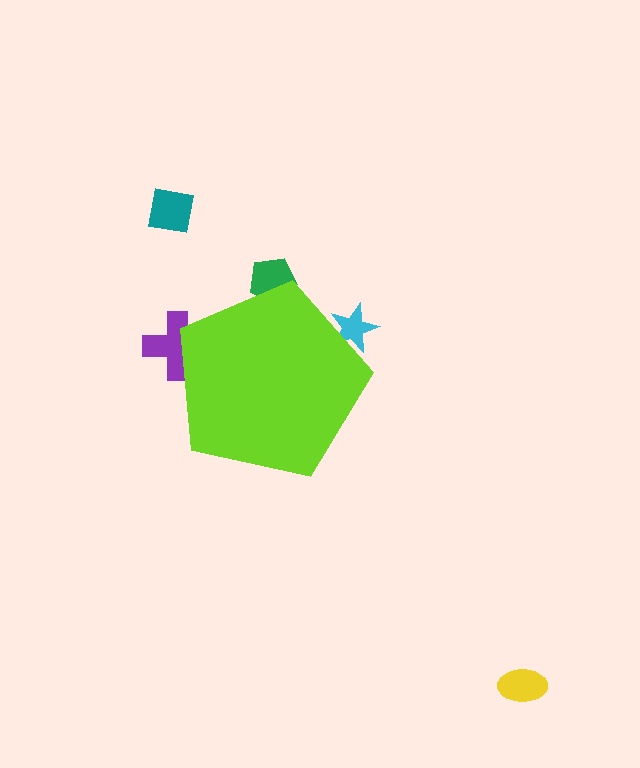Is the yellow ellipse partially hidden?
No, the yellow ellipse is fully visible.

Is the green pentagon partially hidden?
Yes, the green pentagon is partially hidden behind the lime pentagon.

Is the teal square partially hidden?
No, the teal square is fully visible.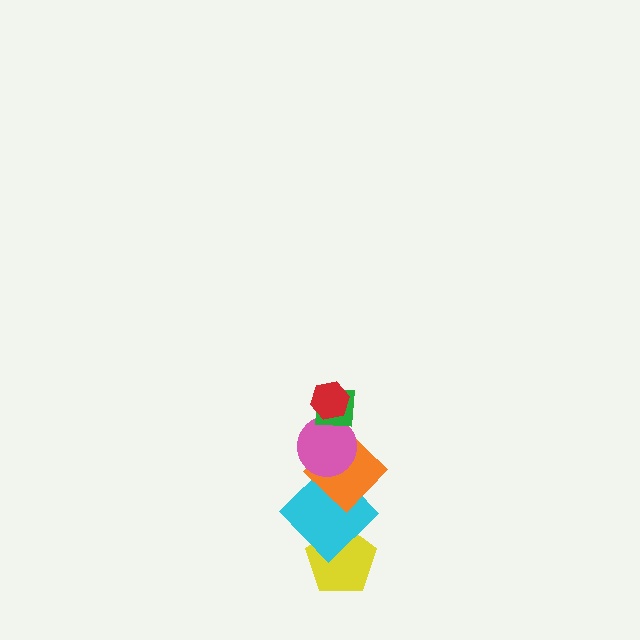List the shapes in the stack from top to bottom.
From top to bottom: the red hexagon, the green square, the pink circle, the orange diamond, the cyan diamond, the yellow pentagon.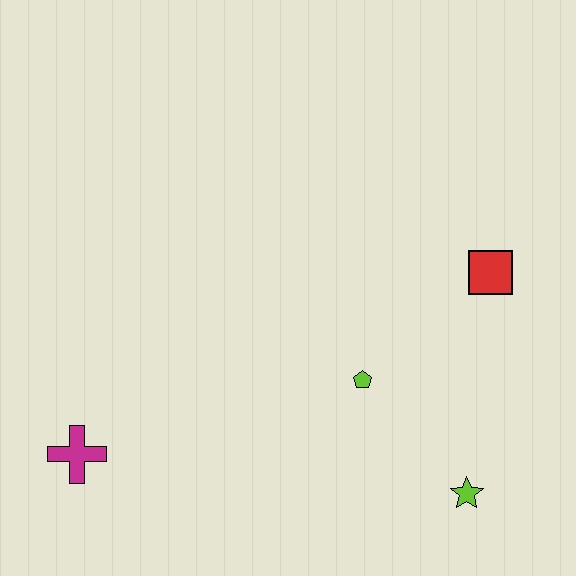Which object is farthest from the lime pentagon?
The magenta cross is farthest from the lime pentagon.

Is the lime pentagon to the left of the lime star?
Yes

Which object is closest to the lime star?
The lime pentagon is closest to the lime star.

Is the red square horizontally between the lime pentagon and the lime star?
No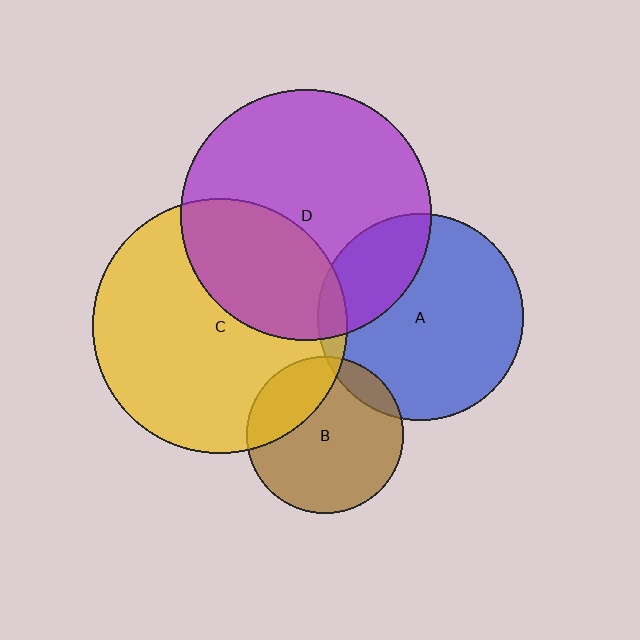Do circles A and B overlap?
Yes.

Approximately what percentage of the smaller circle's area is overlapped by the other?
Approximately 10%.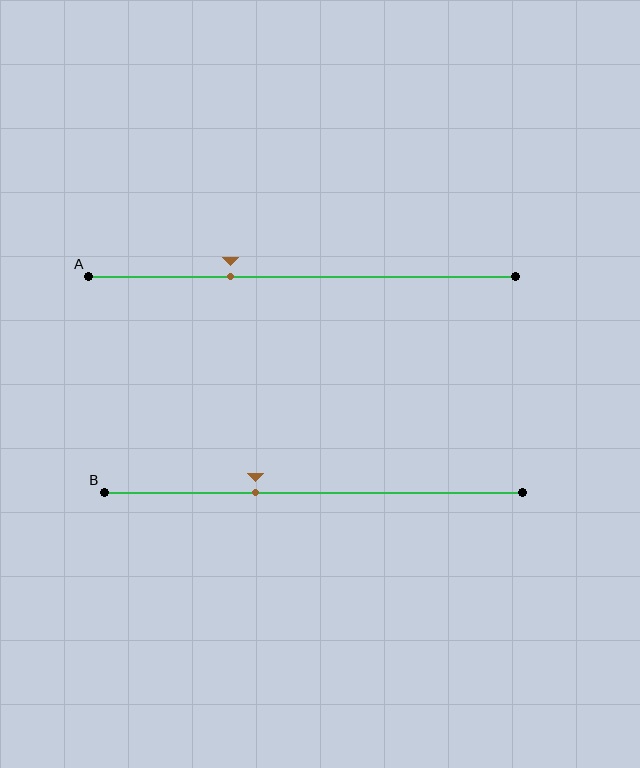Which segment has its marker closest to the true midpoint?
Segment B has its marker closest to the true midpoint.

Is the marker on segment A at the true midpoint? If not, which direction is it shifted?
No, the marker on segment A is shifted to the left by about 17% of the segment length.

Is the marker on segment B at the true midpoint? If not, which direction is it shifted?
No, the marker on segment B is shifted to the left by about 14% of the segment length.